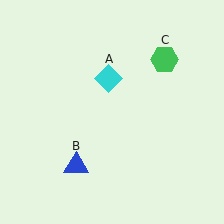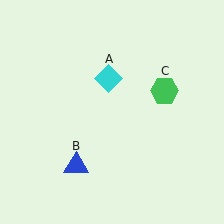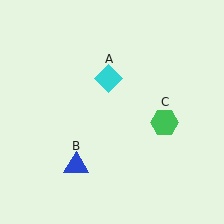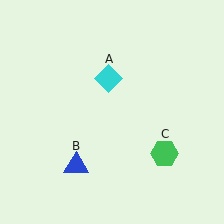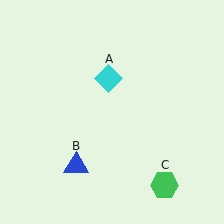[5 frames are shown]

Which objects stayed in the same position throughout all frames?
Cyan diamond (object A) and blue triangle (object B) remained stationary.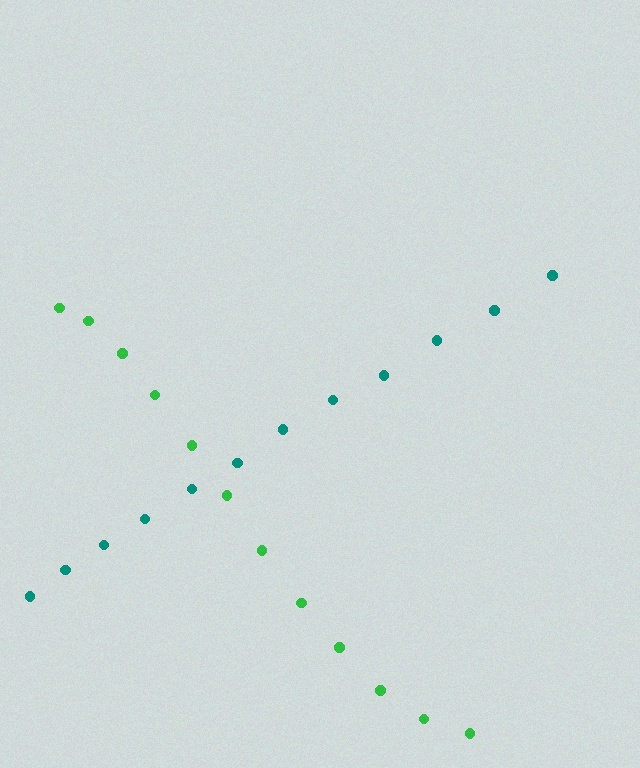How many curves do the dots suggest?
There are 2 distinct paths.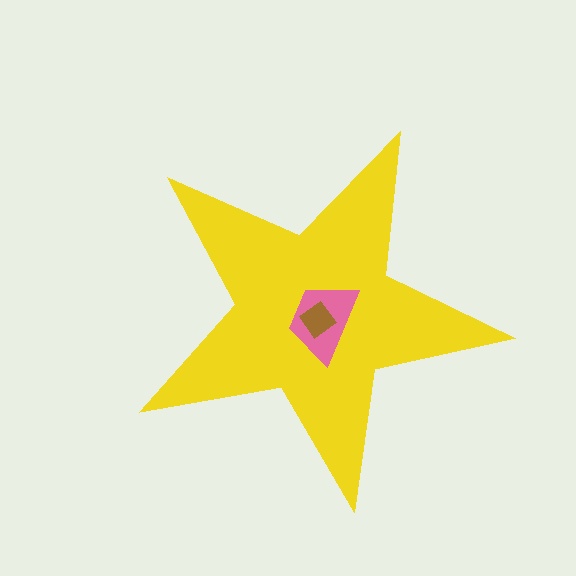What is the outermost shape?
The yellow star.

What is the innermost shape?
The brown diamond.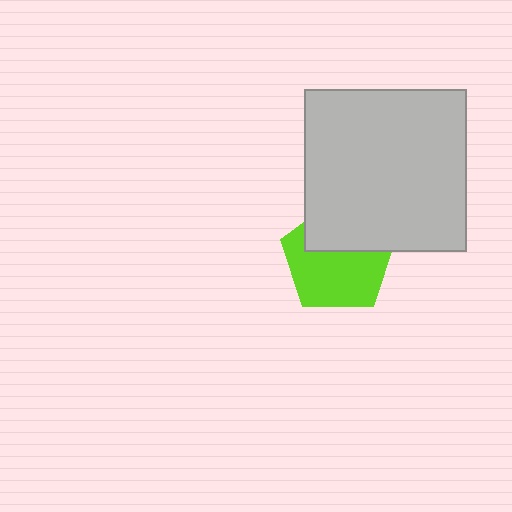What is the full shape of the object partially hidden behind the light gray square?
The partially hidden object is a lime pentagon.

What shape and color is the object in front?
The object in front is a light gray square.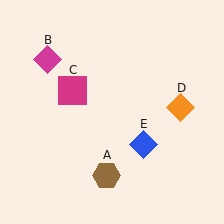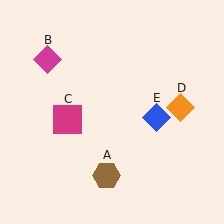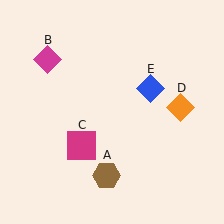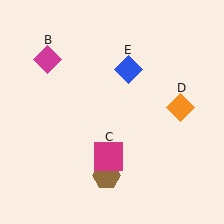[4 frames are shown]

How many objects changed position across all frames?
2 objects changed position: magenta square (object C), blue diamond (object E).